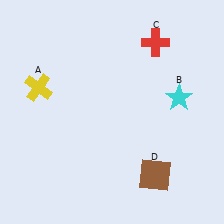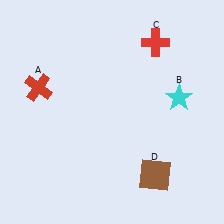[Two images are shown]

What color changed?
The cross (A) changed from yellow in Image 1 to red in Image 2.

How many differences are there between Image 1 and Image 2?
There is 1 difference between the two images.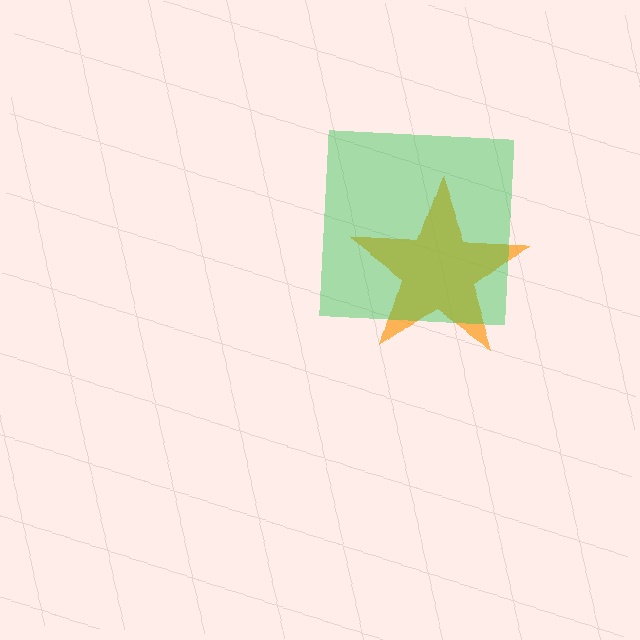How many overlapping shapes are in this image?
There are 2 overlapping shapes in the image.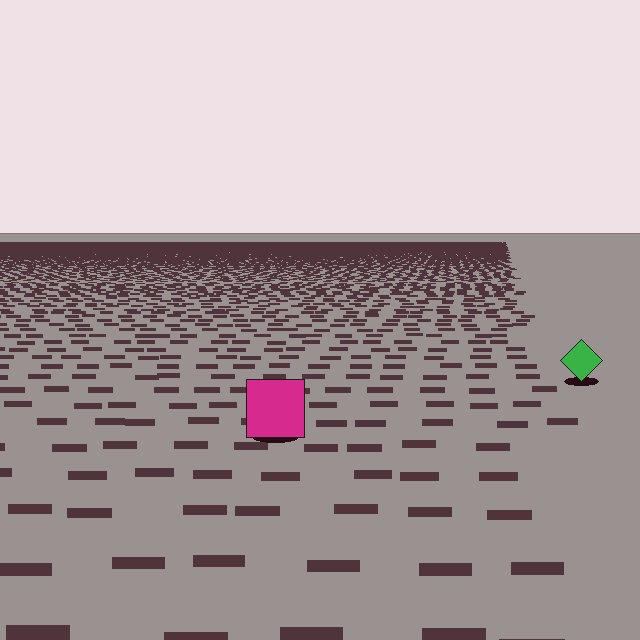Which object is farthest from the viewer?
The green diamond is farthest from the viewer. It appears smaller and the ground texture around it is denser.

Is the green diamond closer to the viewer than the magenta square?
No. The magenta square is closer — you can tell from the texture gradient: the ground texture is coarser near it.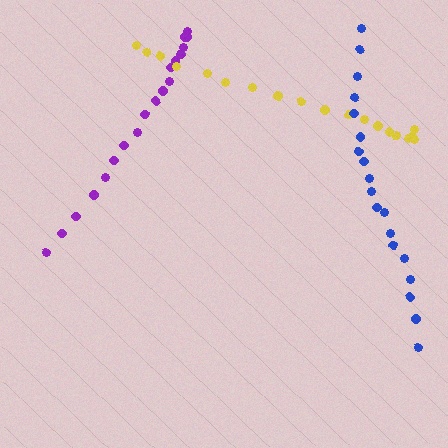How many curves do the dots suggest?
There are 3 distinct paths.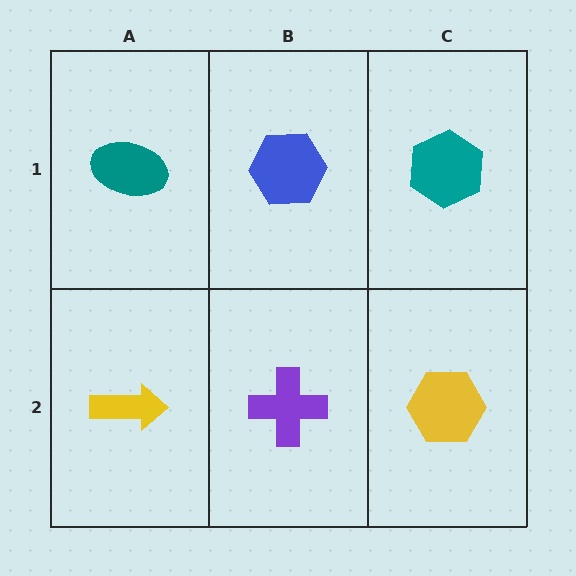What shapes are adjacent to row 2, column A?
A teal ellipse (row 1, column A), a purple cross (row 2, column B).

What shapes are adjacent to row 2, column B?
A blue hexagon (row 1, column B), a yellow arrow (row 2, column A), a yellow hexagon (row 2, column C).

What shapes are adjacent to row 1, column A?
A yellow arrow (row 2, column A), a blue hexagon (row 1, column B).